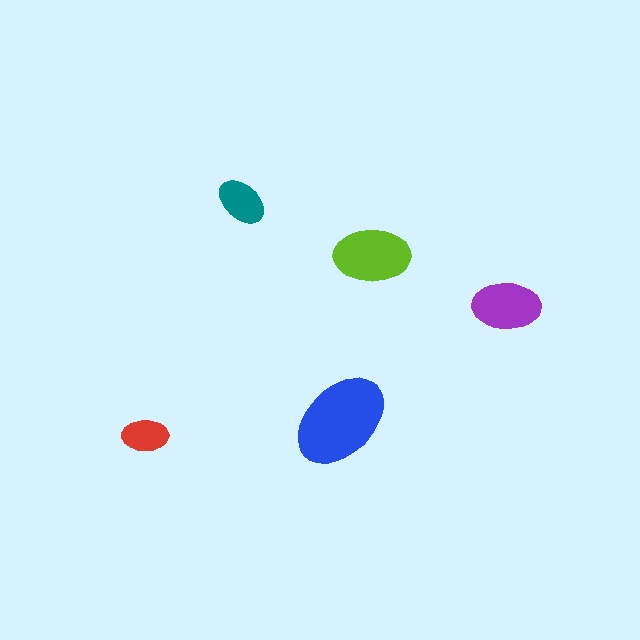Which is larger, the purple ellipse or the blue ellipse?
The blue one.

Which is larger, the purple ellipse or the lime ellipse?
The lime one.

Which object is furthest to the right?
The purple ellipse is rightmost.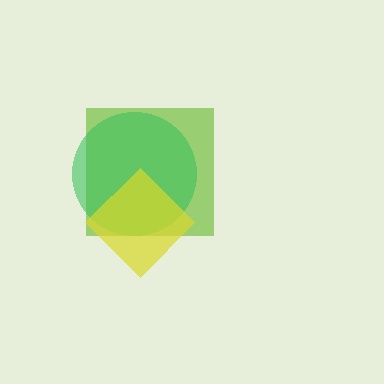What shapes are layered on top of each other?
The layered shapes are: a lime square, a green circle, a yellow diamond.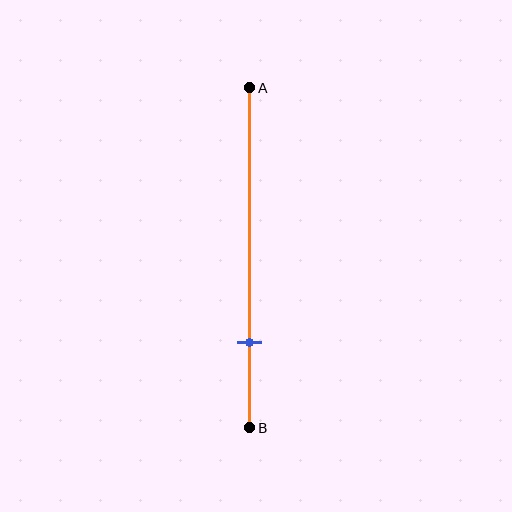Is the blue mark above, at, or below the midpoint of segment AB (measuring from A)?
The blue mark is below the midpoint of segment AB.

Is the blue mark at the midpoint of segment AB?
No, the mark is at about 75% from A, not at the 50% midpoint.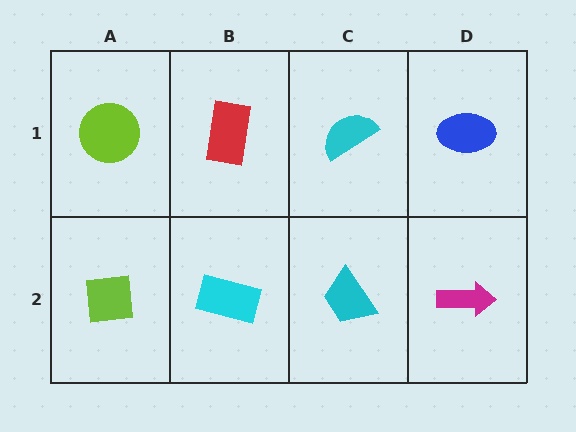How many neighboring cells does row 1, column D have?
2.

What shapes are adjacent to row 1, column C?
A cyan trapezoid (row 2, column C), a red rectangle (row 1, column B), a blue ellipse (row 1, column D).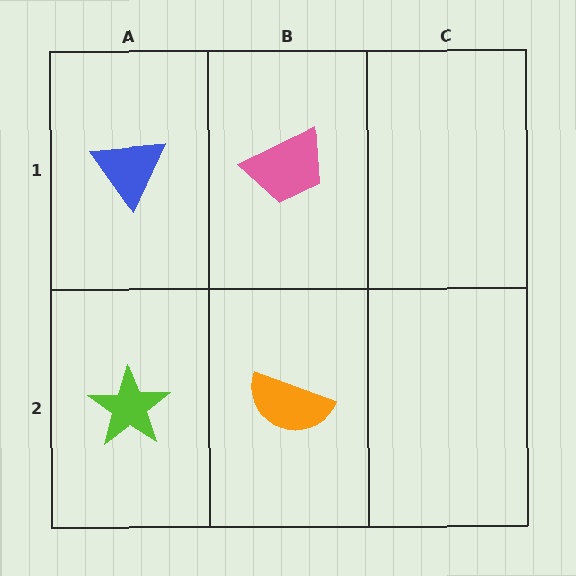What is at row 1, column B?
A pink trapezoid.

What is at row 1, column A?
A blue triangle.